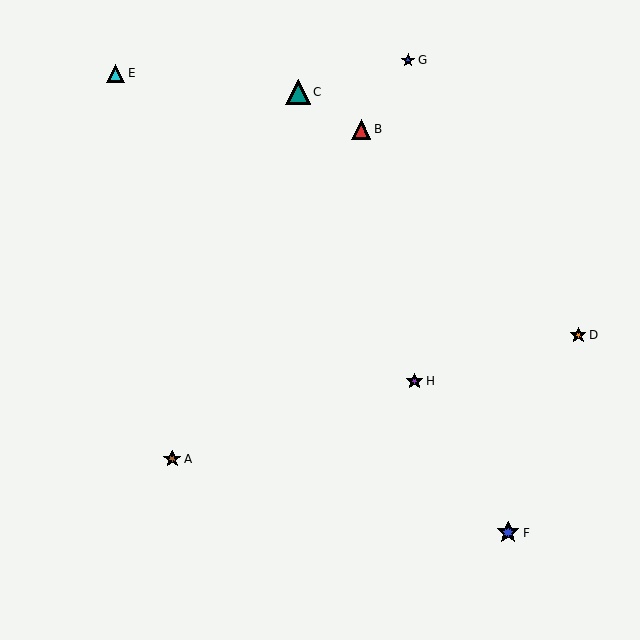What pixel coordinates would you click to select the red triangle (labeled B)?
Click at (361, 129) to select the red triangle B.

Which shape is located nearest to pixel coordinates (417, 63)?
The blue star (labeled G) at (408, 60) is nearest to that location.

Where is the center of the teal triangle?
The center of the teal triangle is at (298, 92).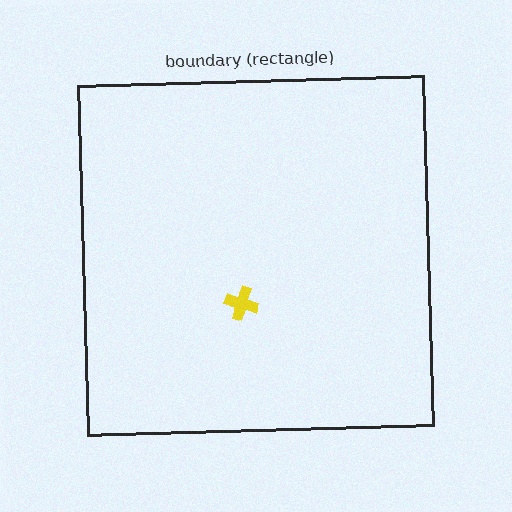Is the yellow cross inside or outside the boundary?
Inside.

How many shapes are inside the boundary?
1 inside, 0 outside.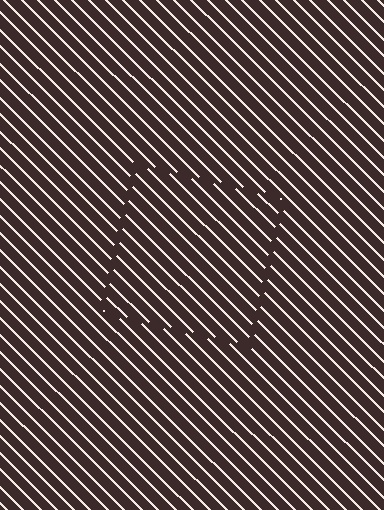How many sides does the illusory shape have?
4 sides — the line-ends trace a square.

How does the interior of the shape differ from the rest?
The interior of the shape contains the same grating, shifted by half a period — the contour is defined by the phase discontinuity where line-ends from the inner and outer gratings abut.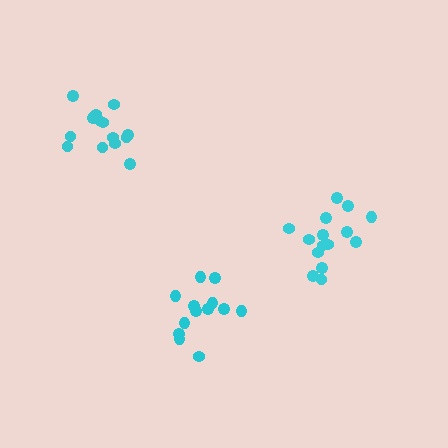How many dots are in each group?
Group 1: 13 dots, Group 2: 14 dots, Group 3: 15 dots (42 total).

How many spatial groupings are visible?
There are 3 spatial groupings.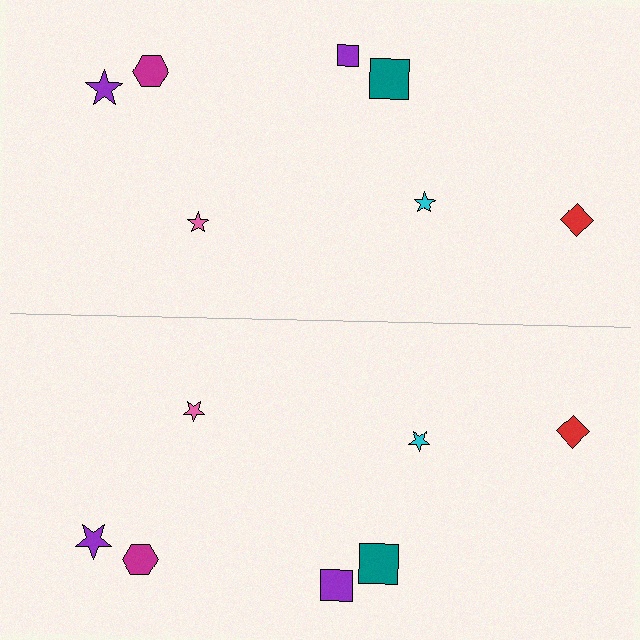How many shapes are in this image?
There are 14 shapes in this image.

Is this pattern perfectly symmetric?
No, the pattern is not perfectly symmetric. The purple square on the bottom side has a different size than its mirror counterpart.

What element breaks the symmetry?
The purple square on the bottom side has a different size than its mirror counterpart.